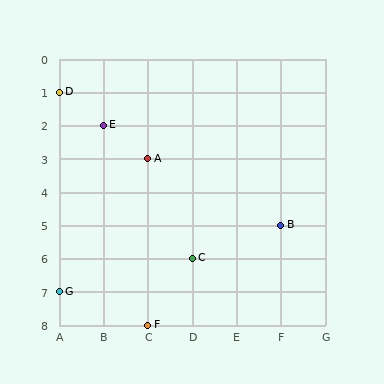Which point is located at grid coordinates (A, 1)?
Point D is at (A, 1).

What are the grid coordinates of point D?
Point D is at grid coordinates (A, 1).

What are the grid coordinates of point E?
Point E is at grid coordinates (B, 2).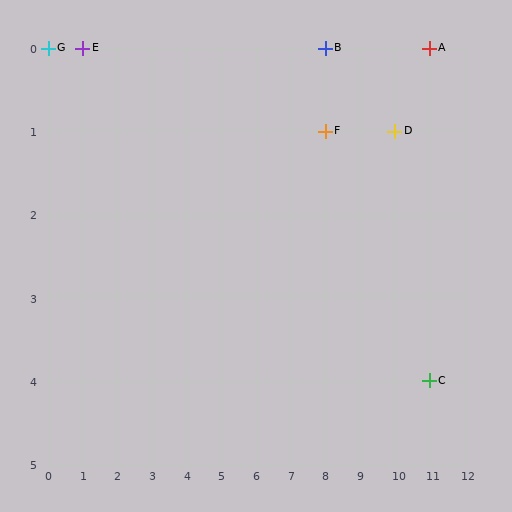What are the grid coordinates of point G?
Point G is at grid coordinates (0, 0).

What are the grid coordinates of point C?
Point C is at grid coordinates (11, 4).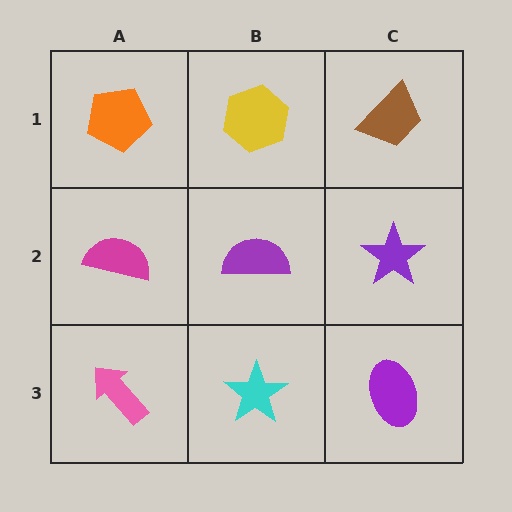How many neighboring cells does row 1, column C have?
2.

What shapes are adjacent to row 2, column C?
A brown trapezoid (row 1, column C), a purple ellipse (row 3, column C), a purple semicircle (row 2, column B).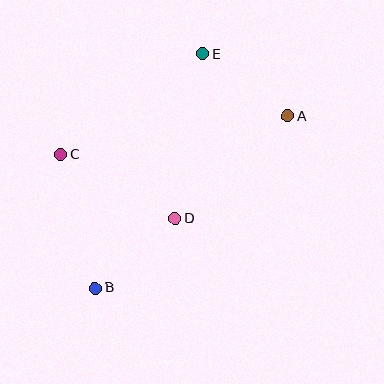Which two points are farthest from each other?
Points A and B are farthest from each other.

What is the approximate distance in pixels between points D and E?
The distance between D and E is approximately 167 pixels.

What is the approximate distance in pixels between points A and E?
The distance between A and E is approximately 106 pixels.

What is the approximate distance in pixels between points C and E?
The distance between C and E is approximately 173 pixels.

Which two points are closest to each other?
Points B and D are closest to each other.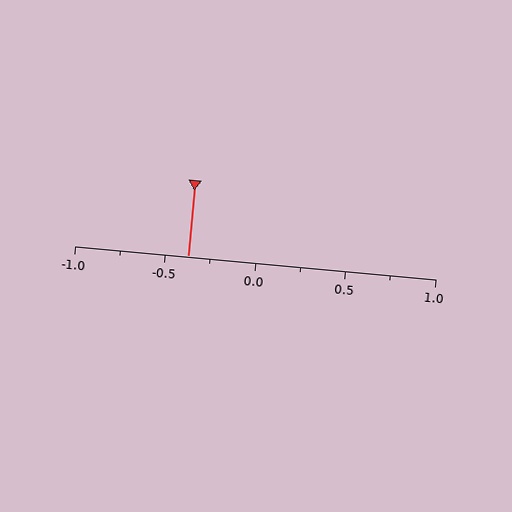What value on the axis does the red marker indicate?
The marker indicates approximately -0.38.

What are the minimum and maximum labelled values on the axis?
The axis runs from -1.0 to 1.0.